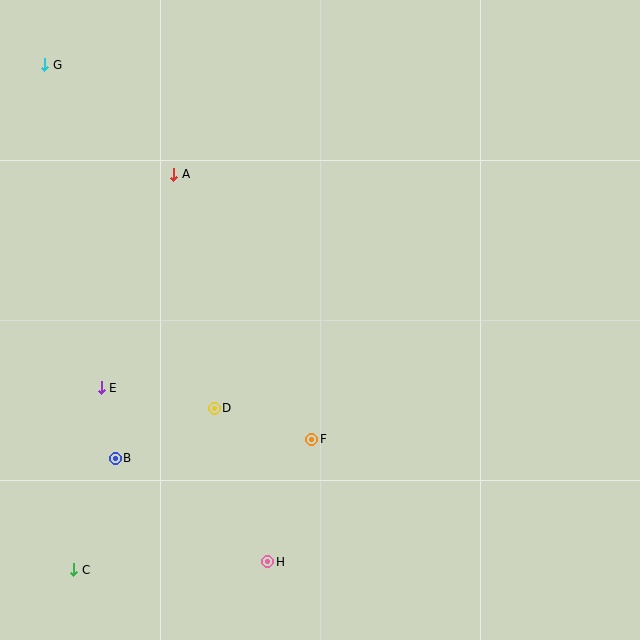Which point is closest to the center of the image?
Point F at (312, 439) is closest to the center.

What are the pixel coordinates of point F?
Point F is at (312, 439).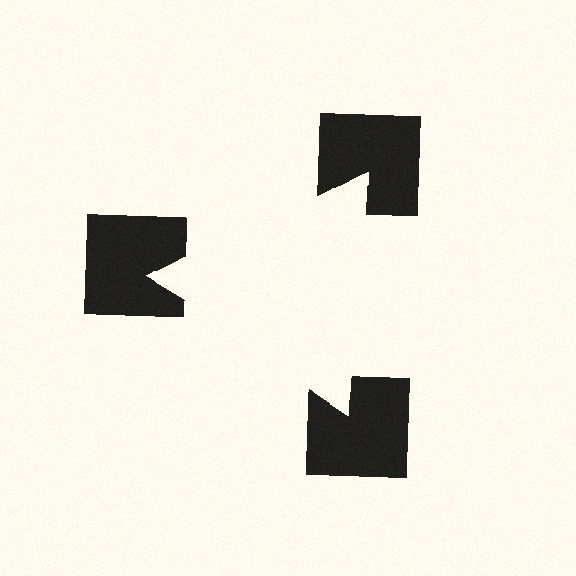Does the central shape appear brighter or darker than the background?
It typically appears slightly brighter than the background, even though no actual brightness change is drawn.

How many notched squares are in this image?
There are 3 — one at each vertex of the illusory triangle.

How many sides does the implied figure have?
3 sides.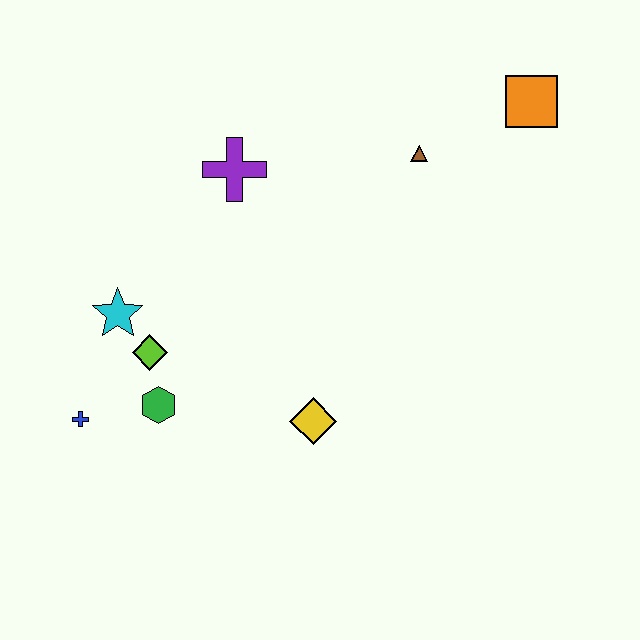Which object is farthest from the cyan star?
The orange square is farthest from the cyan star.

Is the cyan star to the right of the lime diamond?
No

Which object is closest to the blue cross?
The green hexagon is closest to the blue cross.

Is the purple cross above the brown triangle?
No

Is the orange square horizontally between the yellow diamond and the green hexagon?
No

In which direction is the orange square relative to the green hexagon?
The orange square is to the right of the green hexagon.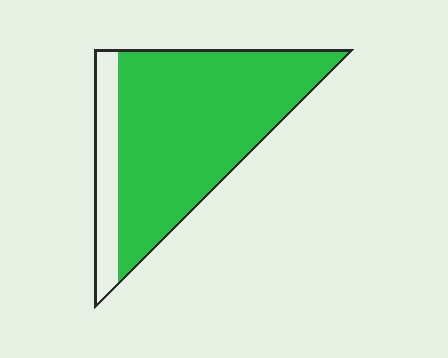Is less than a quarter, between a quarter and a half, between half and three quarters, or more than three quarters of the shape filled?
More than three quarters.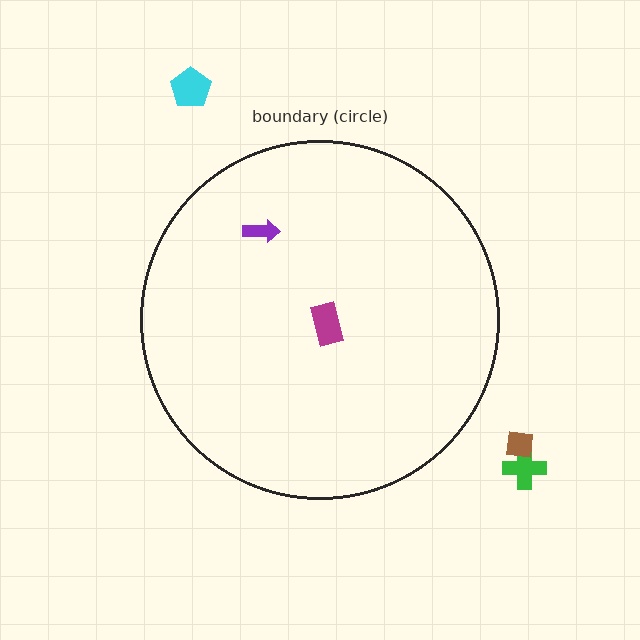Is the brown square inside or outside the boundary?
Outside.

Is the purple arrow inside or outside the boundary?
Inside.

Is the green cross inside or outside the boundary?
Outside.